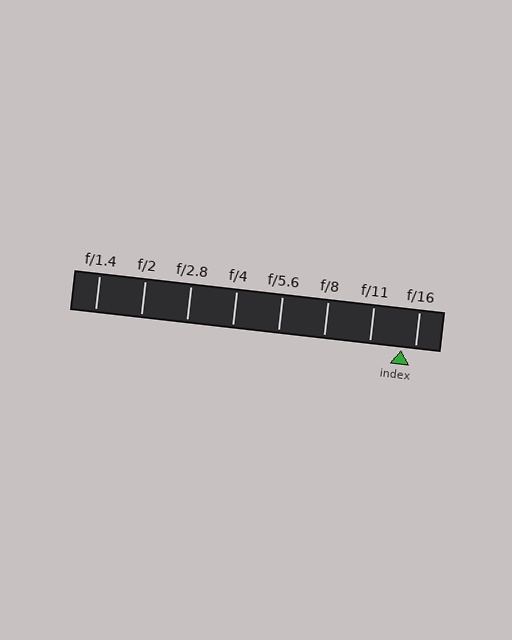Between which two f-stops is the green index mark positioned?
The index mark is between f/11 and f/16.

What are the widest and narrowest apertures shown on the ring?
The widest aperture shown is f/1.4 and the narrowest is f/16.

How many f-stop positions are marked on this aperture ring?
There are 8 f-stop positions marked.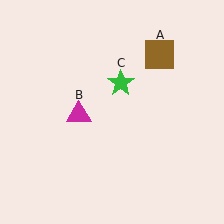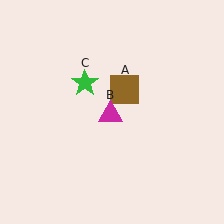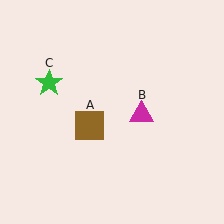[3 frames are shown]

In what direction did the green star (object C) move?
The green star (object C) moved left.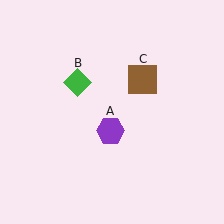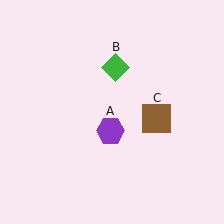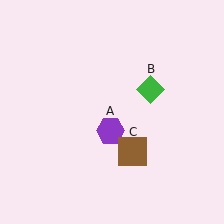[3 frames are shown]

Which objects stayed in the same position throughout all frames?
Purple hexagon (object A) remained stationary.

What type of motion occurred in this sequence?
The green diamond (object B), brown square (object C) rotated clockwise around the center of the scene.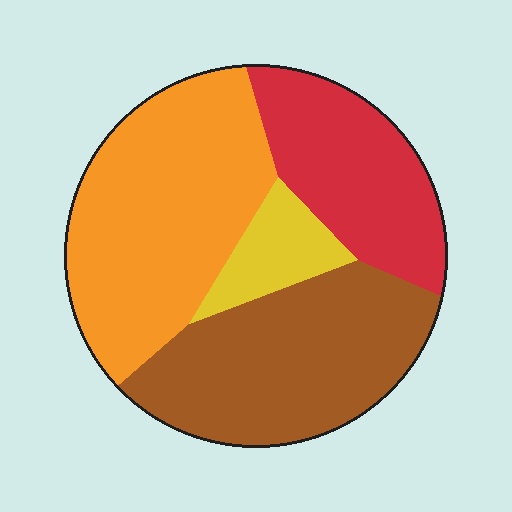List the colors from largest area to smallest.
From largest to smallest: orange, brown, red, yellow.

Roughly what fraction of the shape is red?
Red takes up about one fifth (1/5) of the shape.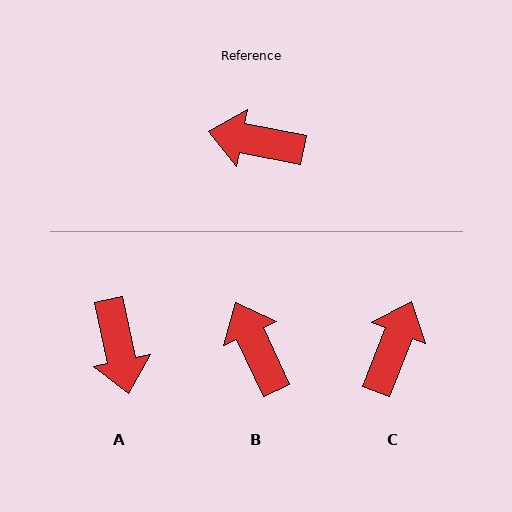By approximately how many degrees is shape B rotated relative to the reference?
Approximately 54 degrees clockwise.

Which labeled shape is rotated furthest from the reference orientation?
A, about 113 degrees away.